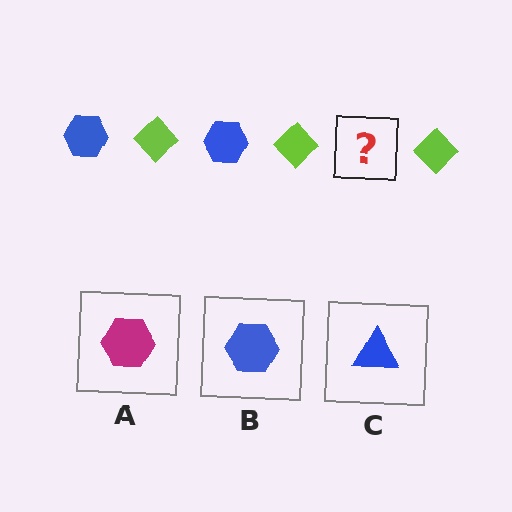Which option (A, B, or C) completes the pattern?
B.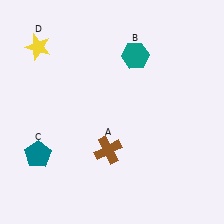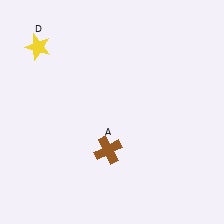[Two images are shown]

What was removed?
The teal pentagon (C), the teal hexagon (B) were removed in Image 2.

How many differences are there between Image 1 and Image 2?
There are 2 differences between the two images.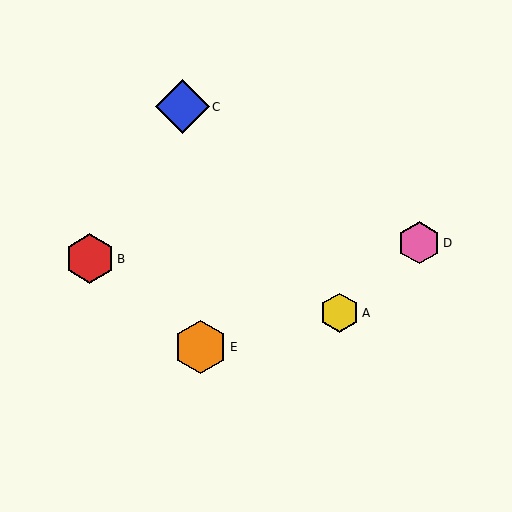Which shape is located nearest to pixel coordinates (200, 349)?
The orange hexagon (labeled E) at (200, 347) is nearest to that location.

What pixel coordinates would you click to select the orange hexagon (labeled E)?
Click at (200, 347) to select the orange hexagon E.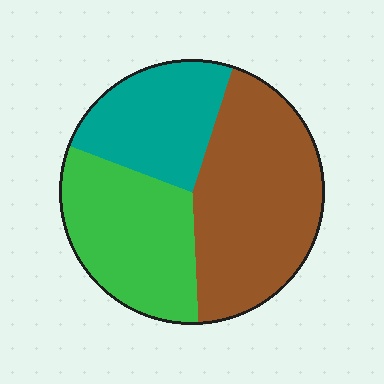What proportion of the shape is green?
Green covers about 30% of the shape.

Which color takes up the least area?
Teal, at roughly 25%.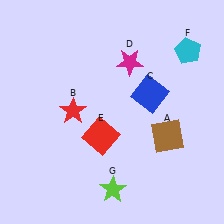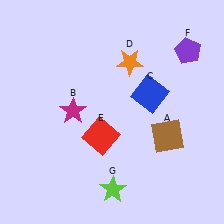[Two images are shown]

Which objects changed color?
B changed from red to magenta. D changed from magenta to orange. F changed from cyan to purple.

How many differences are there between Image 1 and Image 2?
There are 3 differences between the two images.